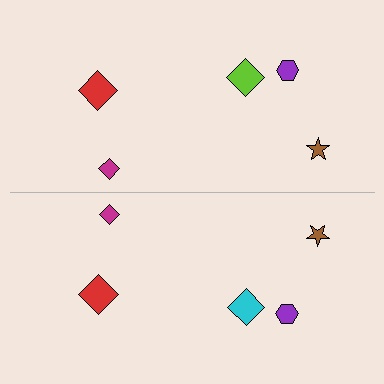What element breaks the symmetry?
The cyan diamond on the bottom side breaks the symmetry — its mirror counterpart is lime.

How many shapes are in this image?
There are 10 shapes in this image.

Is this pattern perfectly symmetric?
No, the pattern is not perfectly symmetric. The cyan diamond on the bottom side breaks the symmetry — its mirror counterpart is lime.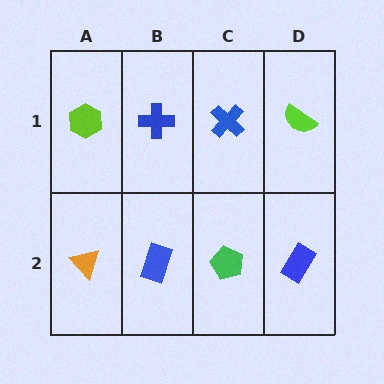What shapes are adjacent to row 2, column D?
A lime semicircle (row 1, column D), a green pentagon (row 2, column C).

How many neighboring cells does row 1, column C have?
3.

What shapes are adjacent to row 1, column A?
An orange triangle (row 2, column A), a blue cross (row 1, column B).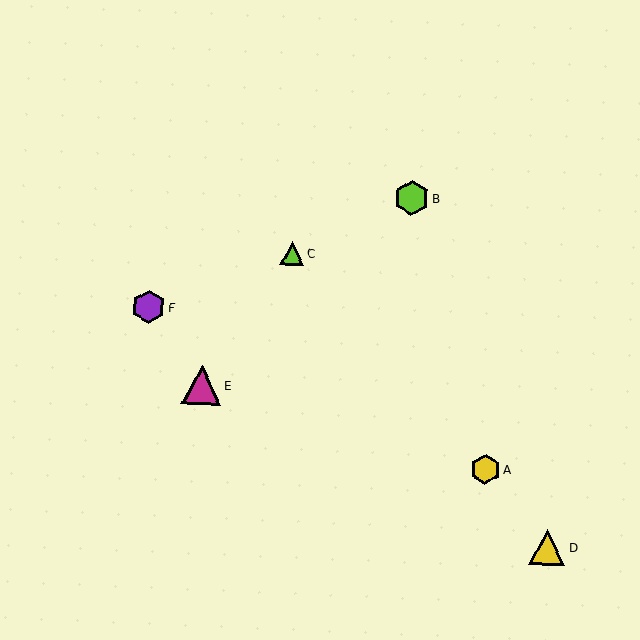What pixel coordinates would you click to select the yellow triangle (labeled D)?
Click at (547, 547) to select the yellow triangle D.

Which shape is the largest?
The magenta triangle (labeled E) is the largest.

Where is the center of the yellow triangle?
The center of the yellow triangle is at (547, 547).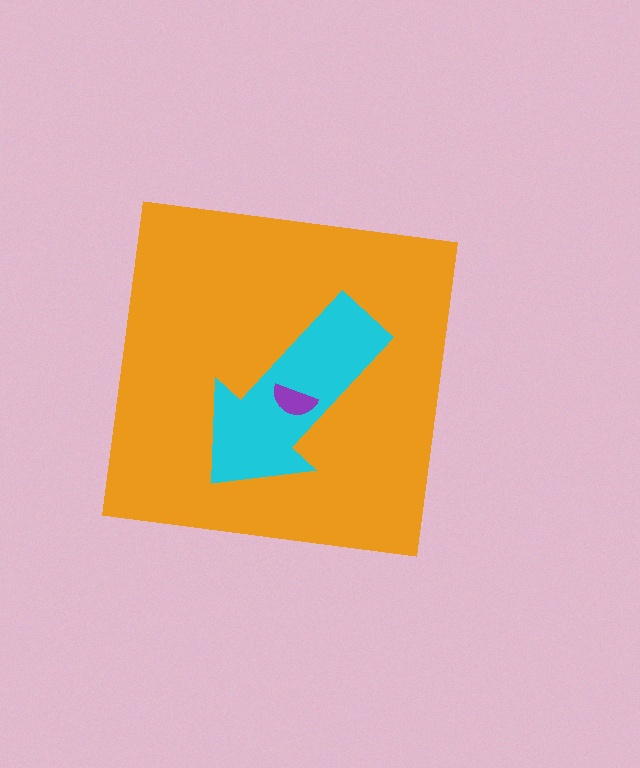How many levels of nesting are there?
3.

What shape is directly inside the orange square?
The cyan arrow.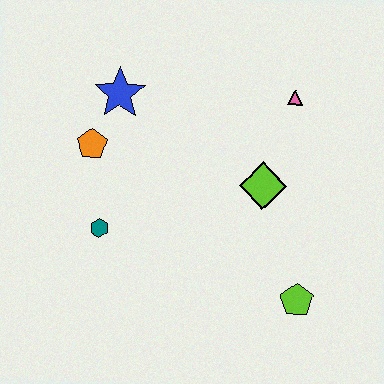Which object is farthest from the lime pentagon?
The blue star is farthest from the lime pentagon.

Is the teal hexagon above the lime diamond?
No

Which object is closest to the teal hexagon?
The orange pentagon is closest to the teal hexagon.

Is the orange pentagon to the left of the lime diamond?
Yes